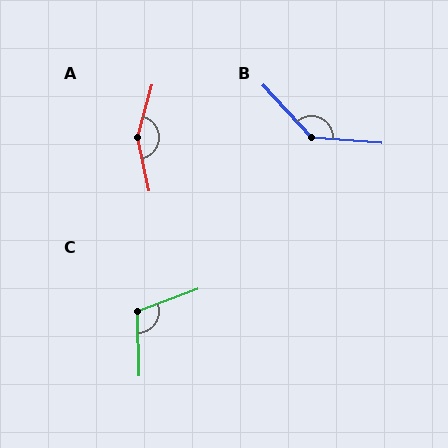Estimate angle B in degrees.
Approximately 137 degrees.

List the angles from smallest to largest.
C (109°), B (137°), A (153°).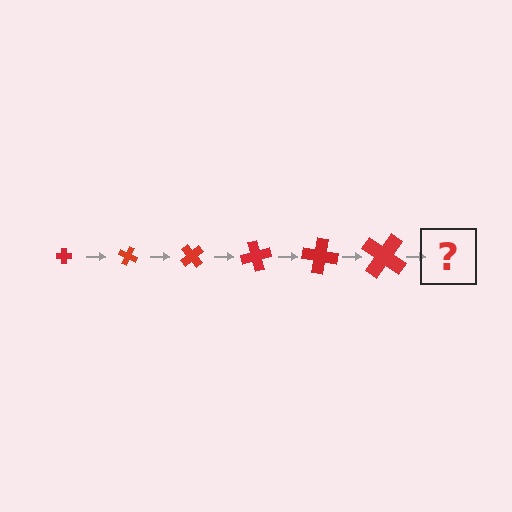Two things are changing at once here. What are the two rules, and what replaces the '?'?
The two rules are that the cross grows larger each step and it rotates 25 degrees each step. The '?' should be a cross, larger than the previous one and rotated 150 degrees from the start.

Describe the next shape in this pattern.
It should be a cross, larger than the previous one and rotated 150 degrees from the start.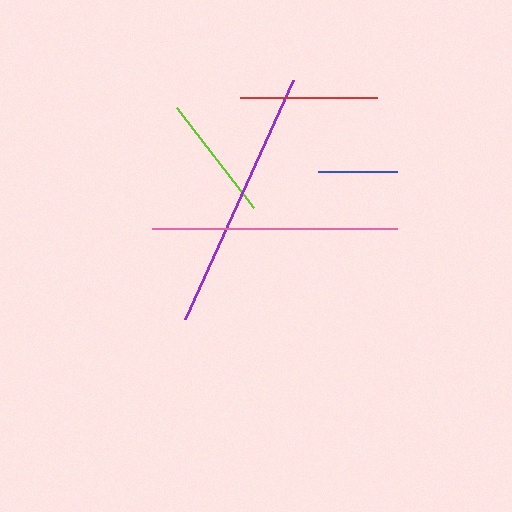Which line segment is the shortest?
The blue line is the shortest at approximately 79 pixels.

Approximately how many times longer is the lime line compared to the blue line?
The lime line is approximately 1.6 times the length of the blue line.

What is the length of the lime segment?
The lime segment is approximately 127 pixels long.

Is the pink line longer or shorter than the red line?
The pink line is longer than the red line.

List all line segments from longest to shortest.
From longest to shortest: purple, pink, red, lime, blue.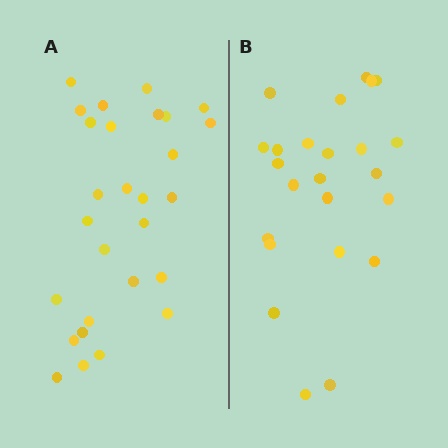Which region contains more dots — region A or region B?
Region A (the left region) has more dots.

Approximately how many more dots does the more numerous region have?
Region A has about 4 more dots than region B.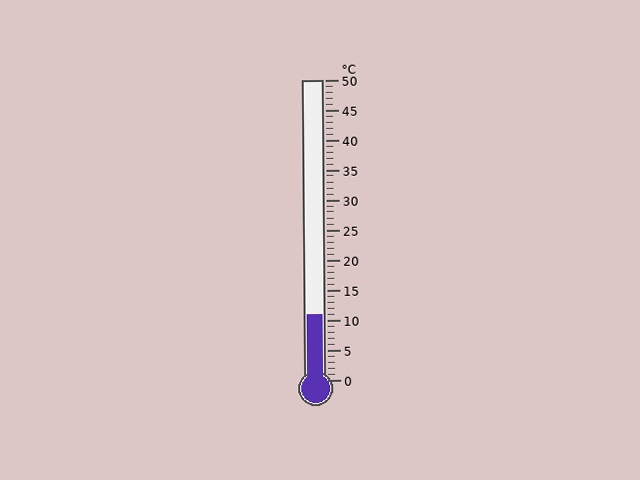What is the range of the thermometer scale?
The thermometer scale ranges from 0°C to 50°C.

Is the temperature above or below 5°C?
The temperature is above 5°C.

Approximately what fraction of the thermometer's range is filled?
The thermometer is filled to approximately 20% of its range.